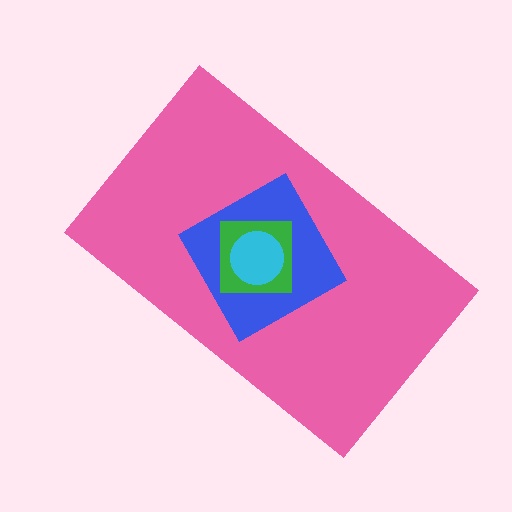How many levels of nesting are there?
4.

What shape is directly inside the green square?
The cyan circle.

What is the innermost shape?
The cyan circle.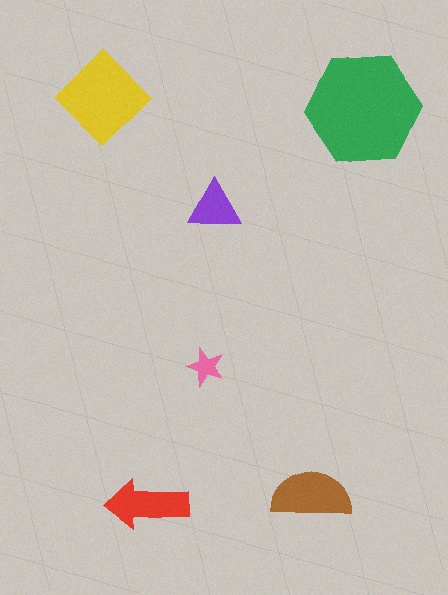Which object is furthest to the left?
The yellow diamond is leftmost.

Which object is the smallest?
The pink star.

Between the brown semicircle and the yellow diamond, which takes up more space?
The yellow diamond.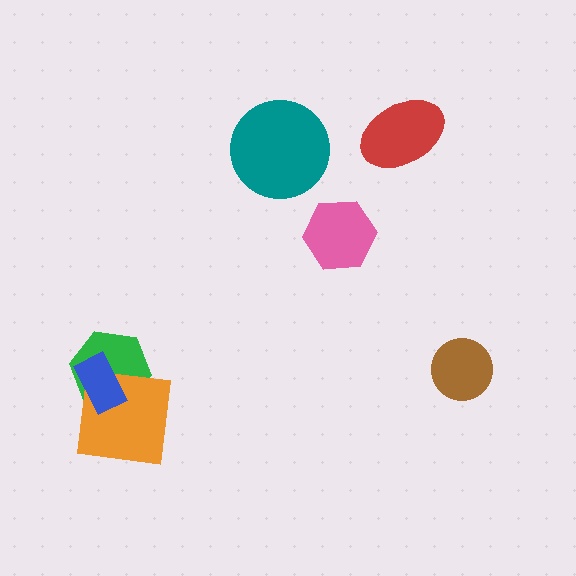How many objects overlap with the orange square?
2 objects overlap with the orange square.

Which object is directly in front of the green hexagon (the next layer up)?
The orange square is directly in front of the green hexagon.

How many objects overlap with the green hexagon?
2 objects overlap with the green hexagon.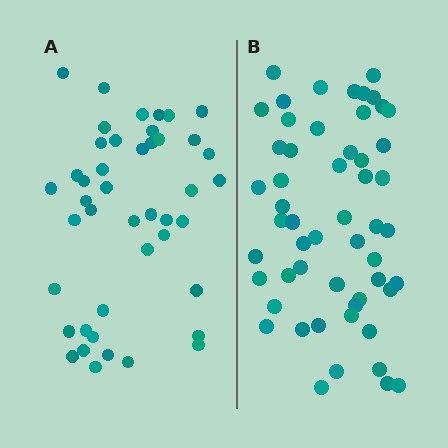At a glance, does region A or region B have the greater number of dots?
Region B (the right region) has more dots.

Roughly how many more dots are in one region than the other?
Region B has roughly 10 or so more dots than region A.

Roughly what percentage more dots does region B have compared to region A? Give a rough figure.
About 25% more.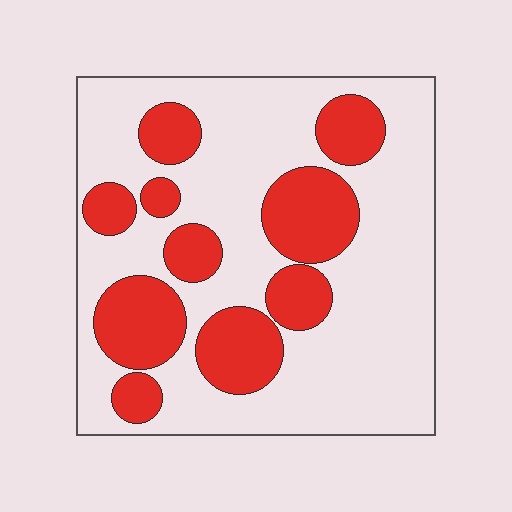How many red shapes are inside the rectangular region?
10.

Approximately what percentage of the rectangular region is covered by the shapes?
Approximately 30%.